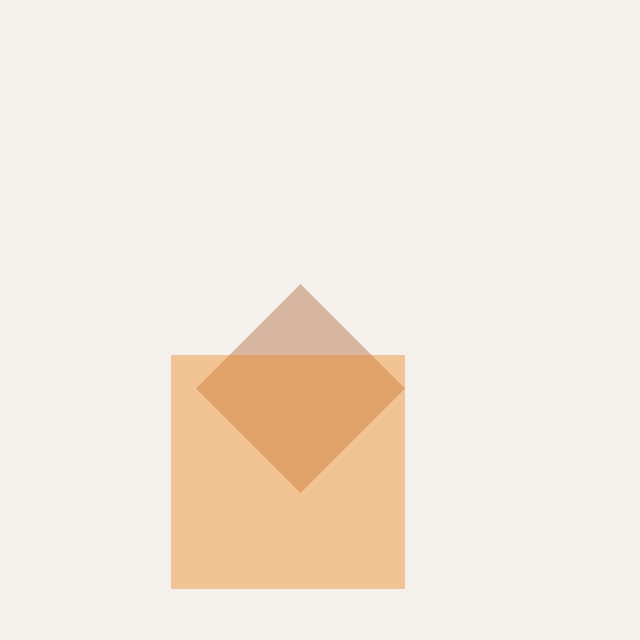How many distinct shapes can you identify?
There are 2 distinct shapes: a brown diamond, an orange square.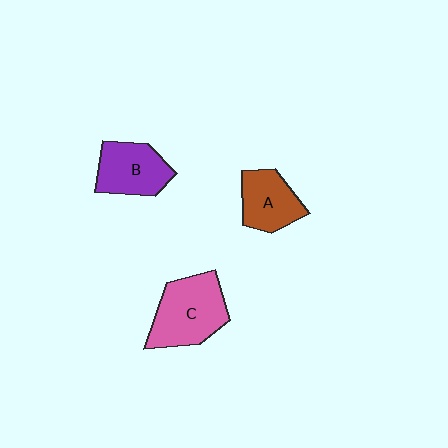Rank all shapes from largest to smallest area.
From largest to smallest: C (pink), B (purple), A (brown).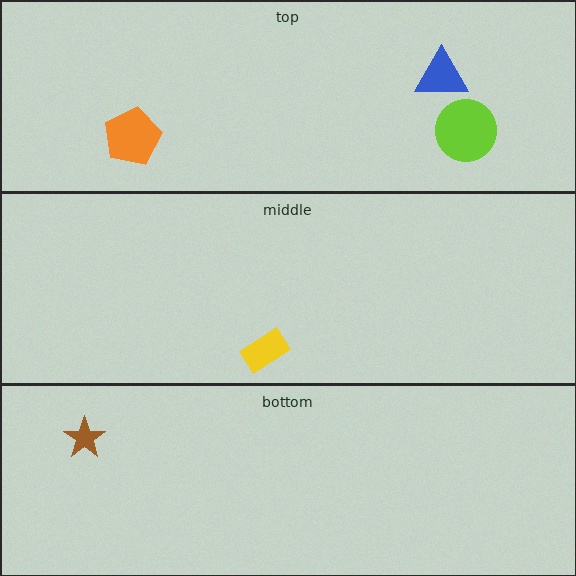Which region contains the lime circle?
The top region.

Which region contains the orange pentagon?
The top region.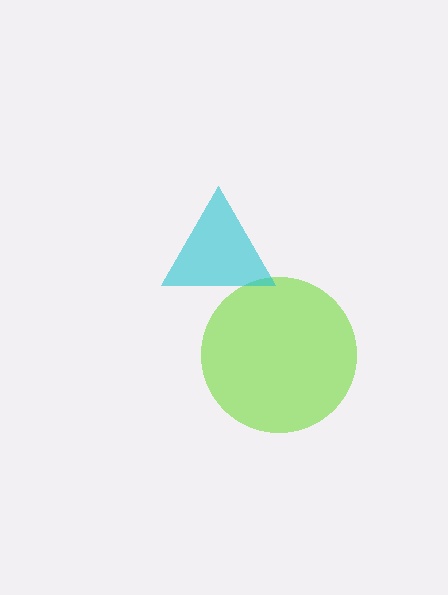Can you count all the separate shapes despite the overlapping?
Yes, there are 2 separate shapes.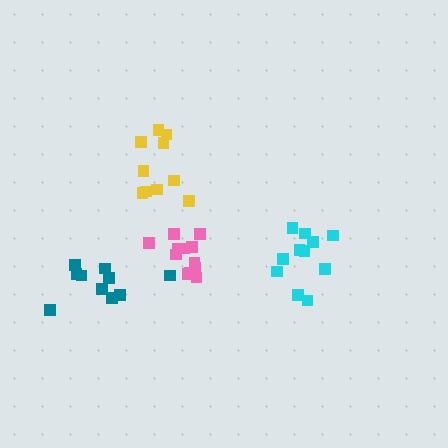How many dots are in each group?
Group 1: 10 dots, Group 2: 11 dots, Group 3: 10 dots, Group 4: 12 dots (43 total).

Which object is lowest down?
The teal cluster is bottommost.